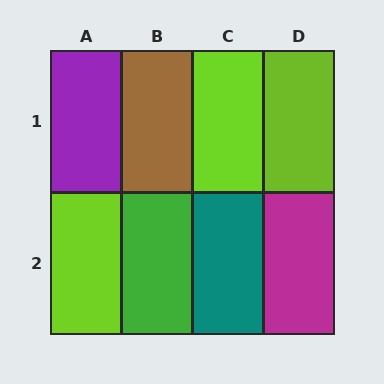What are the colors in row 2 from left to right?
Lime, green, teal, magenta.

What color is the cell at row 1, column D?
Lime.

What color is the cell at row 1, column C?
Lime.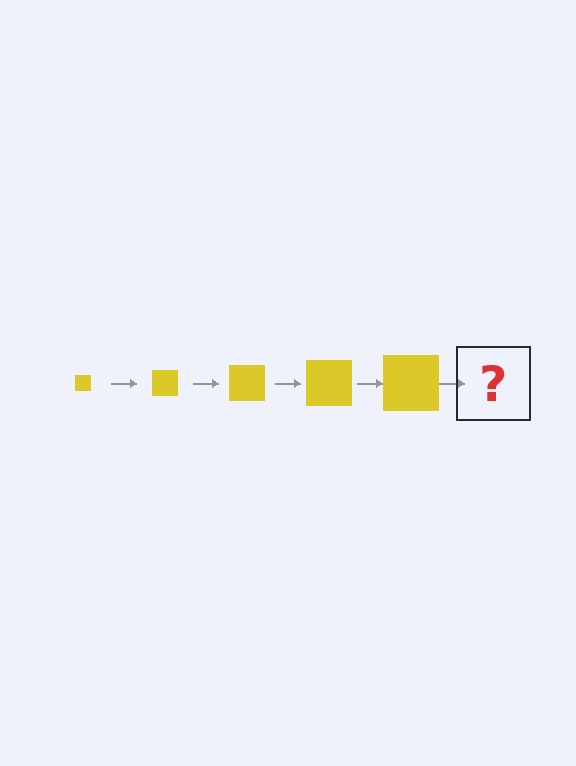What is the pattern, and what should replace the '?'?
The pattern is that the square gets progressively larger each step. The '?' should be a yellow square, larger than the previous one.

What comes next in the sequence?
The next element should be a yellow square, larger than the previous one.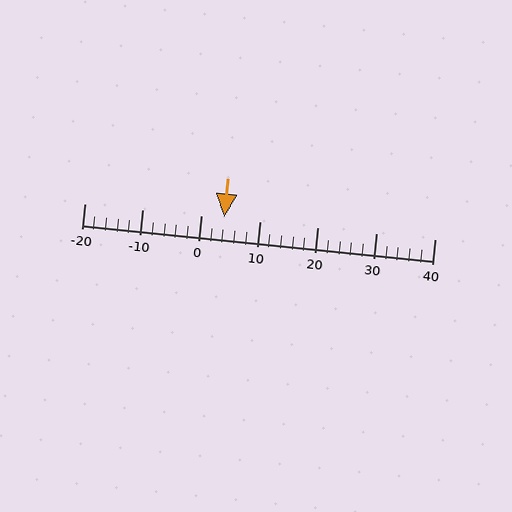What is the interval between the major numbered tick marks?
The major tick marks are spaced 10 units apart.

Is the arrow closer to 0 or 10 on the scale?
The arrow is closer to 0.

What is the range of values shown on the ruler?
The ruler shows values from -20 to 40.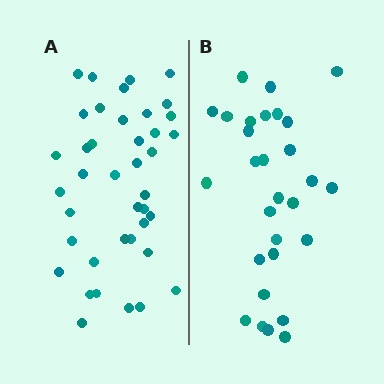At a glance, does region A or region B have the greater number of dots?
Region A (the left region) has more dots.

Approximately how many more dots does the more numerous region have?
Region A has roughly 12 or so more dots than region B.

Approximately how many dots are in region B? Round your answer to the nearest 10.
About 30 dots. (The exact count is 29, which rounds to 30.)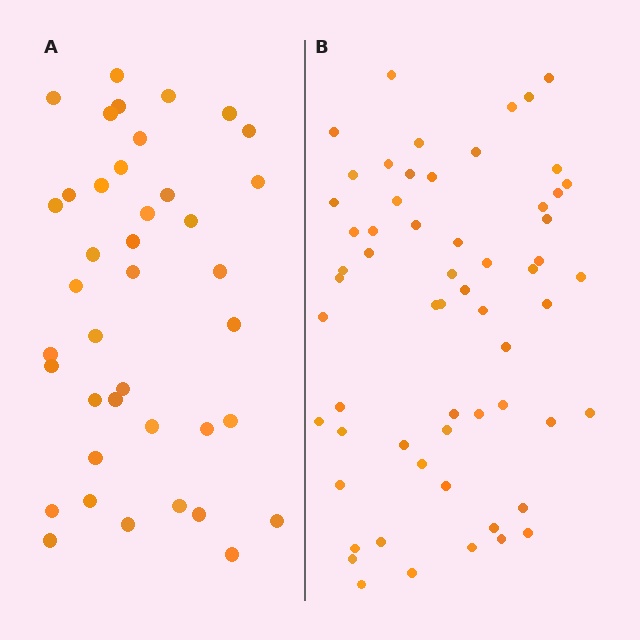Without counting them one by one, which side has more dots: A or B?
Region B (the right region) has more dots.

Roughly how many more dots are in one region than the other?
Region B has approximately 20 more dots than region A.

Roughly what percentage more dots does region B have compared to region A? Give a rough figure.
About 50% more.